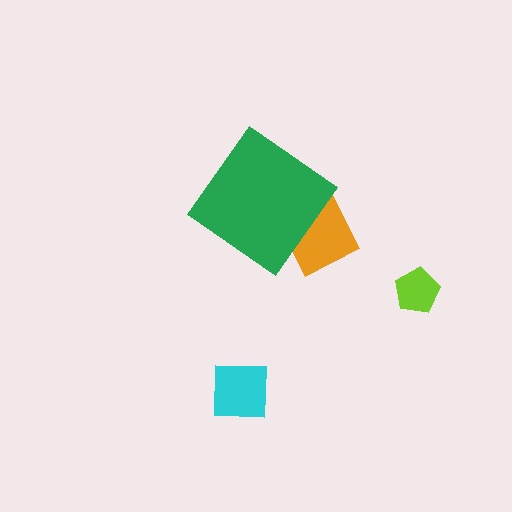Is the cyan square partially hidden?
No, the cyan square is fully visible.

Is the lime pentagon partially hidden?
No, the lime pentagon is fully visible.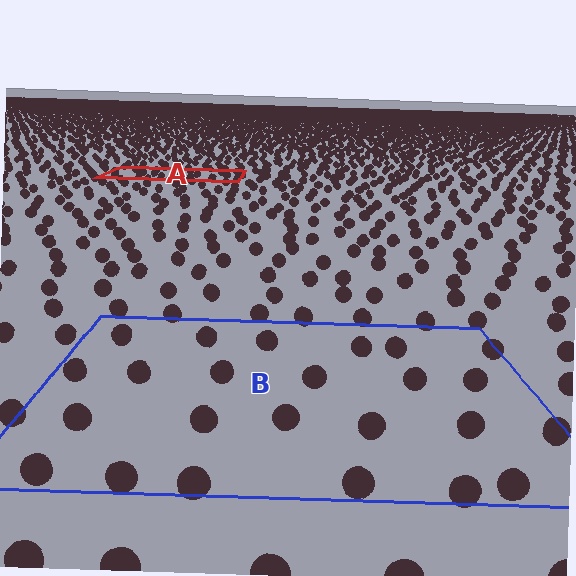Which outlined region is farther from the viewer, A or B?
Region A is farther from the viewer — the texture elements inside it appear smaller and more densely packed.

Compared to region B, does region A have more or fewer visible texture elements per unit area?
Region A has more texture elements per unit area — they are packed more densely because it is farther away.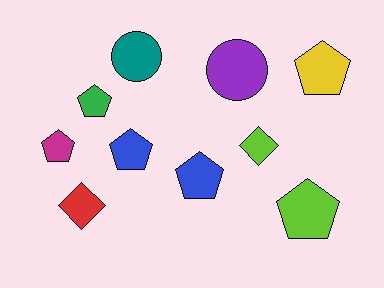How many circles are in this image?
There are 2 circles.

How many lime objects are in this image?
There are 2 lime objects.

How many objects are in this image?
There are 10 objects.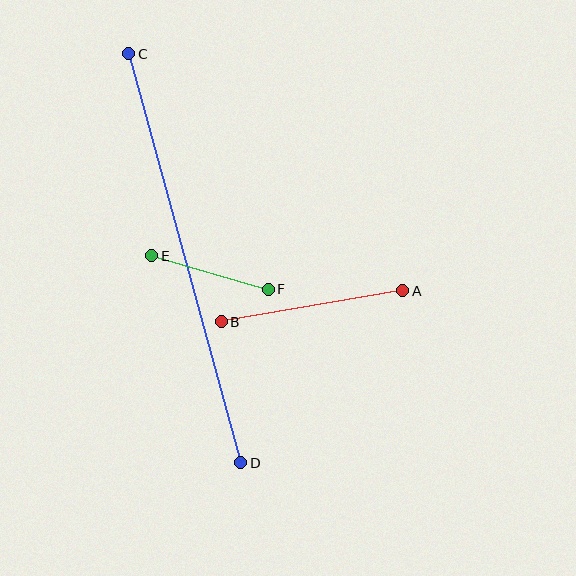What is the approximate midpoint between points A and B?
The midpoint is at approximately (312, 306) pixels.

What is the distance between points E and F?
The distance is approximately 121 pixels.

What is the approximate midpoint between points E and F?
The midpoint is at approximately (210, 272) pixels.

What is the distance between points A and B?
The distance is approximately 184 pixels.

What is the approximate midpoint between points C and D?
The midpoint is at approximately (185, 258) pixels.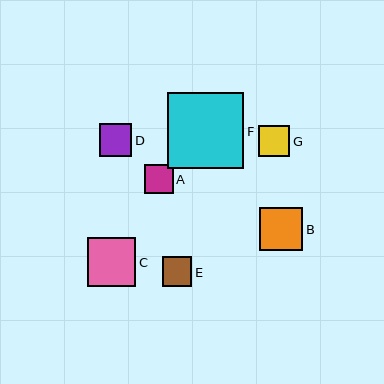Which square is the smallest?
Square A is the smallest with a size of approximately 29 pixels.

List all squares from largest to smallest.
From largest to smallest: F, C, B, D, G, E, A.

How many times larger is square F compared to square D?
Square F is approximately 2.3 times the size of square D.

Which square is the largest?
Square F is the largest with a size of approximately 76 pixels.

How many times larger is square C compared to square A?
Square C is approximately 1.7 times the size of square A.